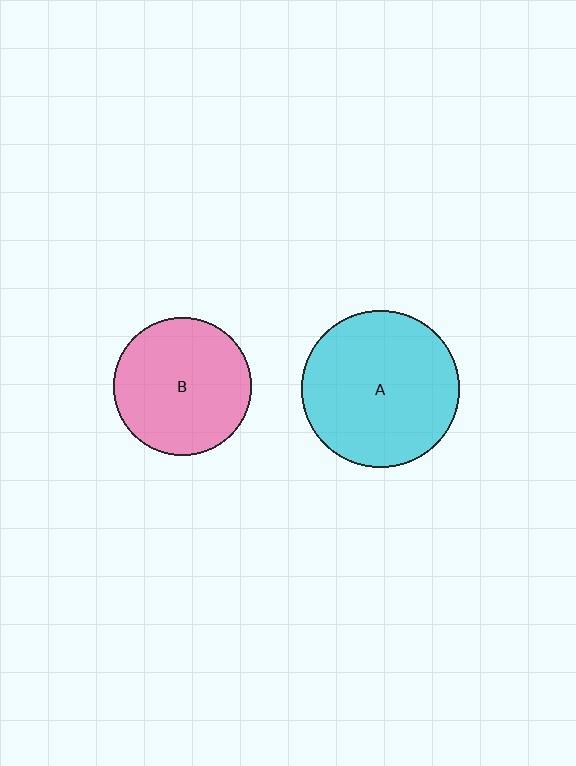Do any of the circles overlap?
No, none of the circles overlap.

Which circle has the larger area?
Circle A (cyan).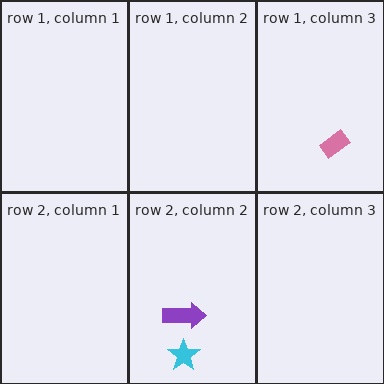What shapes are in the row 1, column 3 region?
The pink rectangle.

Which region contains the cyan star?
The row 2, column 2 region.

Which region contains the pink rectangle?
The row 1, column 3 region.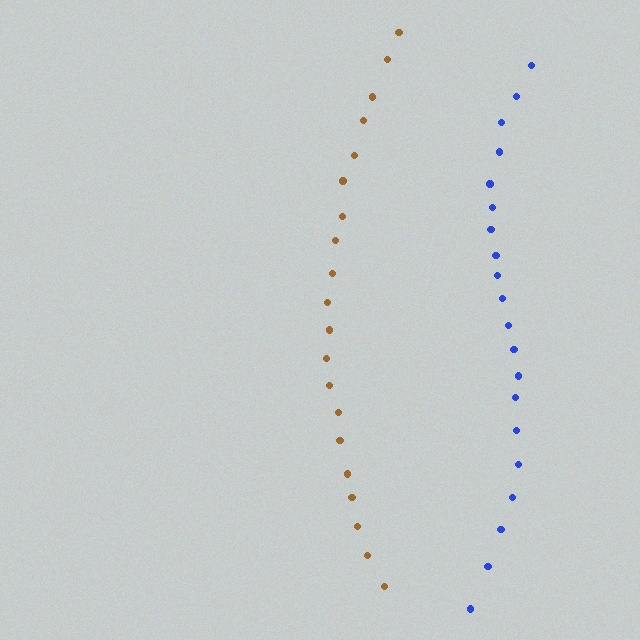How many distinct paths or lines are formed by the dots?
There are 2 distinct paths.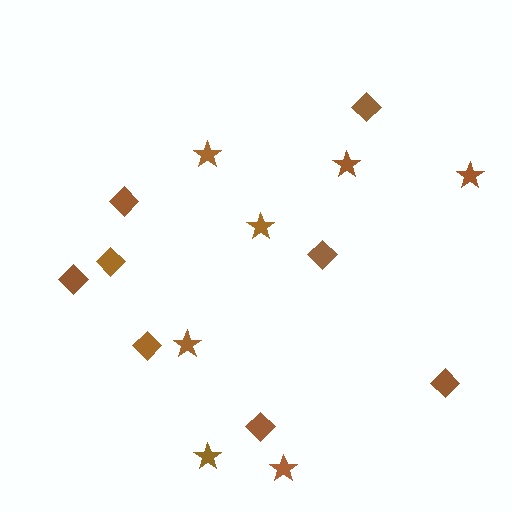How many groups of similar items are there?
There are 2 groups: one group of diamonds (8) and one group of stars (7).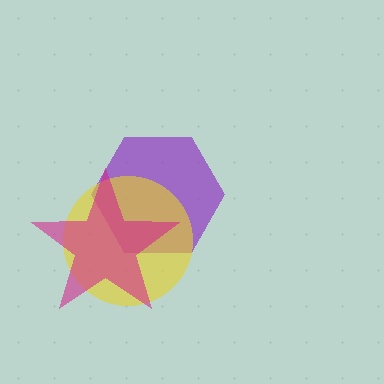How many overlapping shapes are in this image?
There are 3 overlapping shapes in the image.